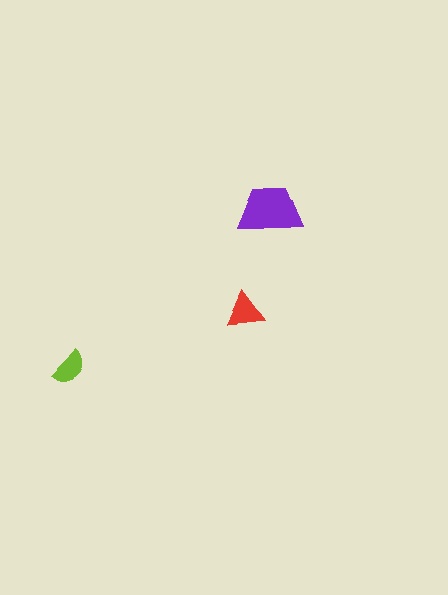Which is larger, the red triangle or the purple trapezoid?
The purple trapezoid.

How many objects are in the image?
There are 3 objects in the image.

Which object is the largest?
The purple trapezoid.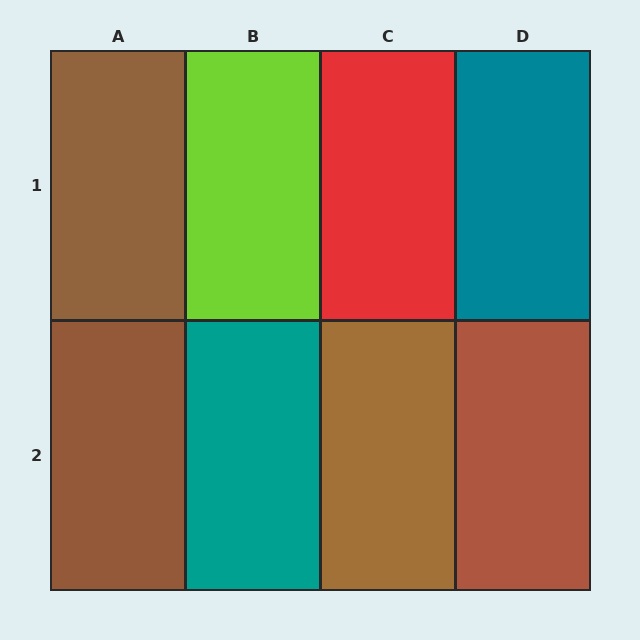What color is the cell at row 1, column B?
Lime.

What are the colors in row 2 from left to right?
Brown, teal, brown, brown.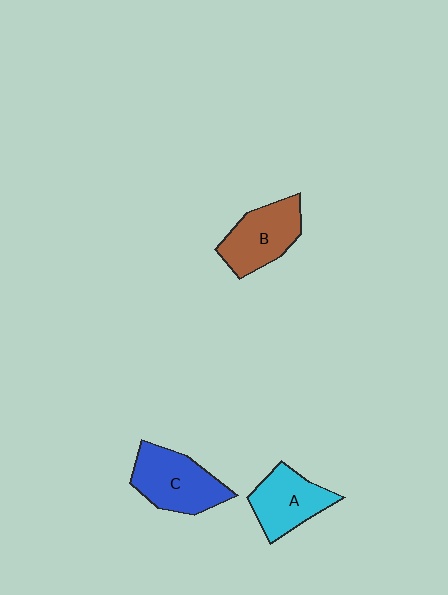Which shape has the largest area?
Shape C (blue).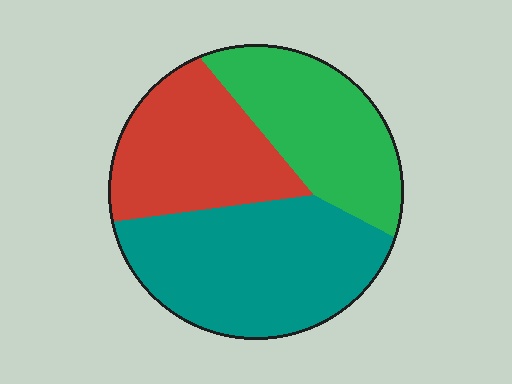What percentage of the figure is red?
Red covers around 30% of the figure.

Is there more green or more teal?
Teal.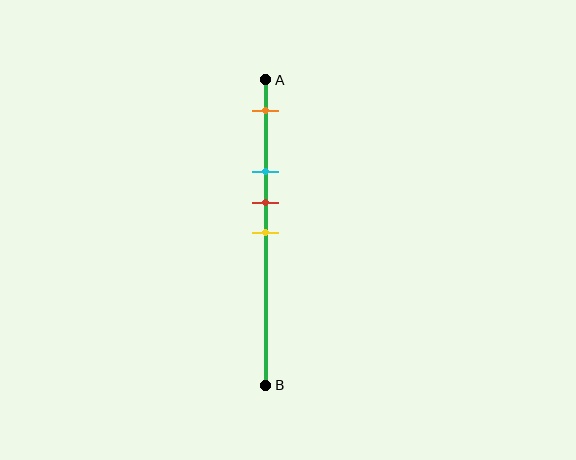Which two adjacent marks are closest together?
The red and yellow marks are the closest adjacent pair.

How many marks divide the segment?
There are 4 marks dividing the segment.